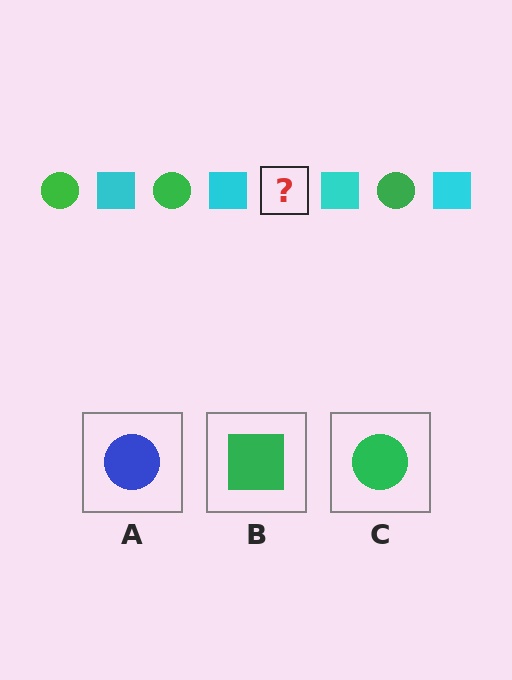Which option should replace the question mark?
Option C.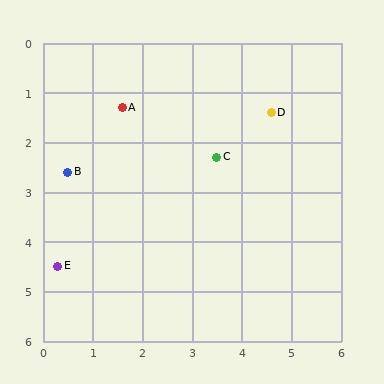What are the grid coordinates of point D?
Point D is at approximately (4.6, 1.4).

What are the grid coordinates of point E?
Point E is at approximately (0.3, 4.5).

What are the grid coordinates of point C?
Point C is at approximately (3.5, 2.3).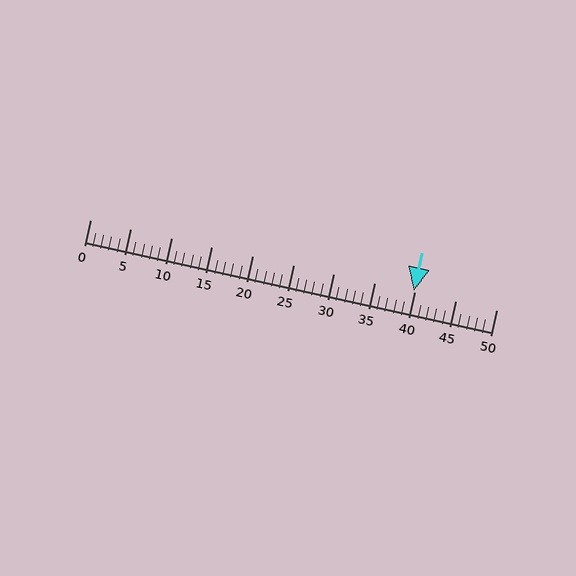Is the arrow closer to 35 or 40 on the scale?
The arrow is closer to 40.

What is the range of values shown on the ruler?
The ruler shows values from 0 to 50.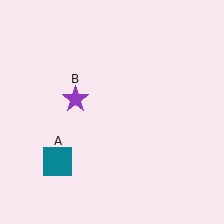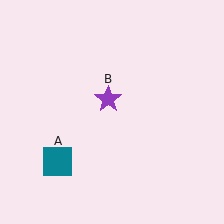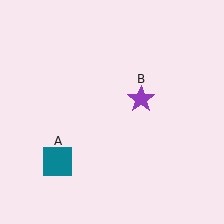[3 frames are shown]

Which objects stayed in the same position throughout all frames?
Teal square (object A) remained stationary.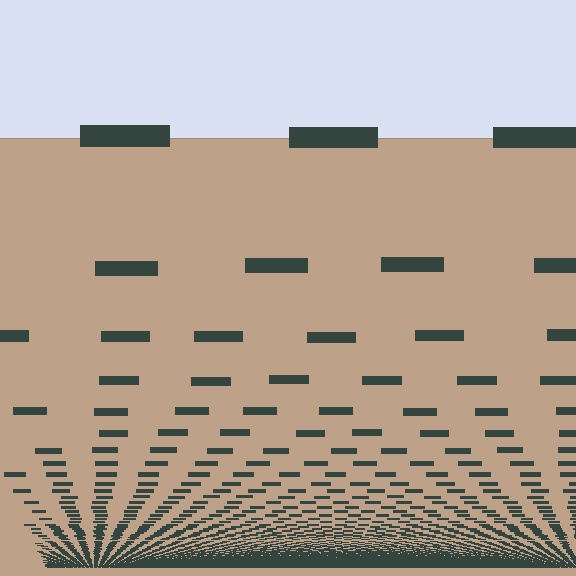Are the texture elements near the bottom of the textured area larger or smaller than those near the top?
Smaller. The gradient is inverted — elements near the bottom are smaller and denser.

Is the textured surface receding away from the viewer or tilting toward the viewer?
The surface appears to tilt toward the viewer. Texture elements get larger and sparser toward the top.